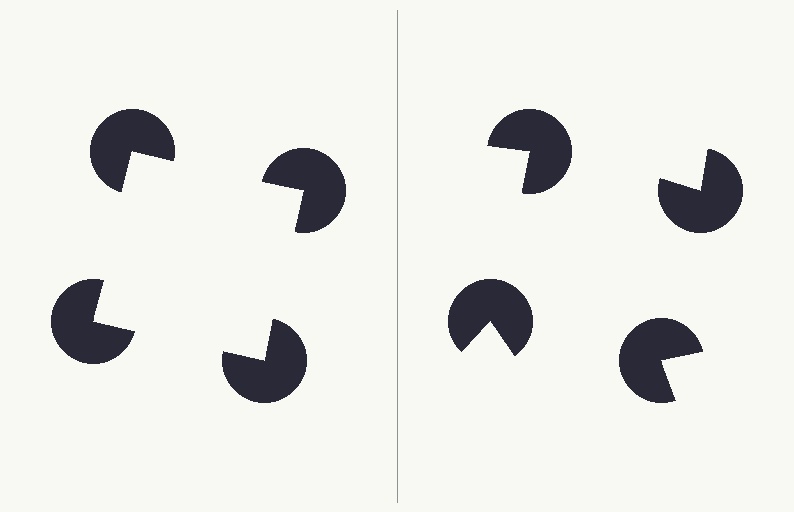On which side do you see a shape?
An illusory square appears on the left side. On the right side the wedge cuts are rotated, so no coherent shape forms.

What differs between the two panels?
The pac-man discs are positioned identically on both sides; only the wedge orientations differ. On the left they align to a square; on the right they are misaligned.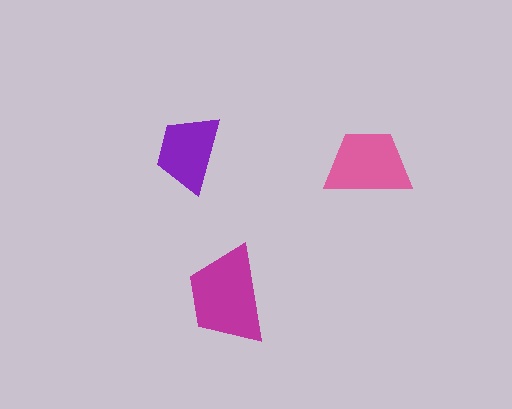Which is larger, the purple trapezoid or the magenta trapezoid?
The magenta one.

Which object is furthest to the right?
The pink trapezoid is rightmost.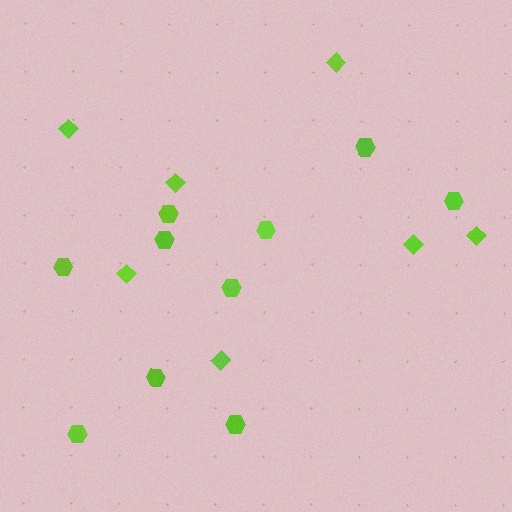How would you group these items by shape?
There are 2 groups: one group of hexagons (10) and one group of diamonds (7).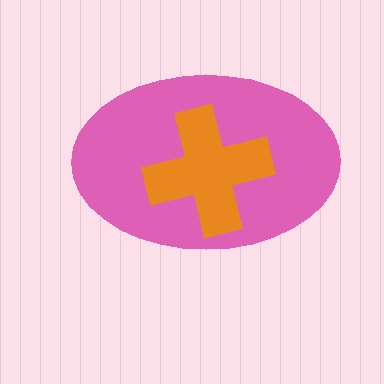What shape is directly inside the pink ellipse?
The orange cross.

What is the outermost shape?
The pink ellipse.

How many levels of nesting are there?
2.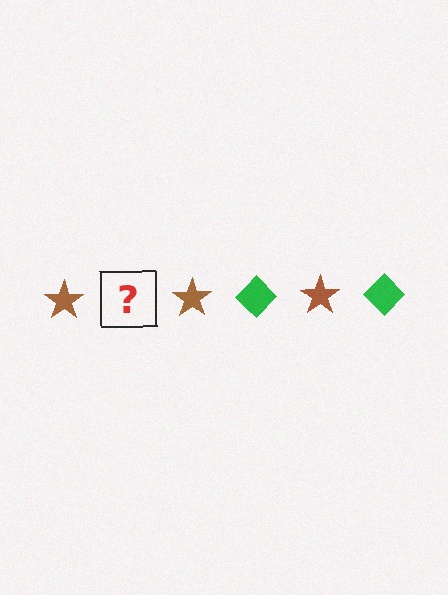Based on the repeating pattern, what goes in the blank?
The blank should be a green diamond.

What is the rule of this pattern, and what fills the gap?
The rule is that the pattern alternates between brown star and green diamond. The gap should be filled with a green diamond.